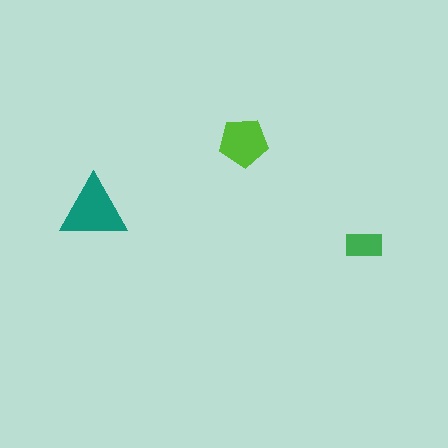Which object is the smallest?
The green rectangle.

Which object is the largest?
The teal triangle.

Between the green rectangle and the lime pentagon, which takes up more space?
The lime pentagon.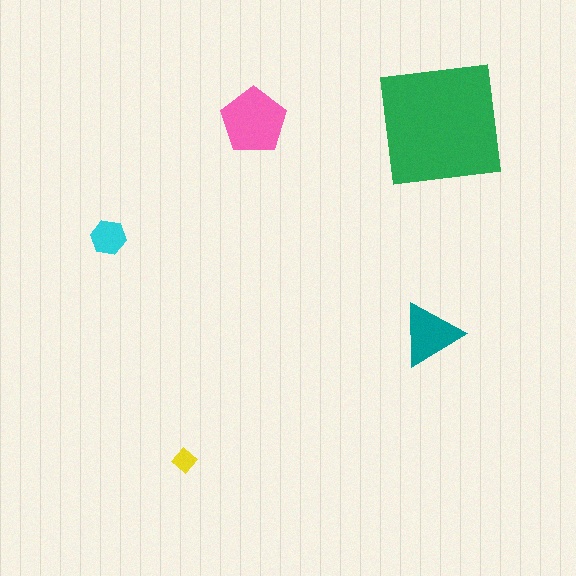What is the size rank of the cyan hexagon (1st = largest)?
4th.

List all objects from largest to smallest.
The green square, the pink pentagon, the teal triangle, the cyan hexagon, the yellow diamond.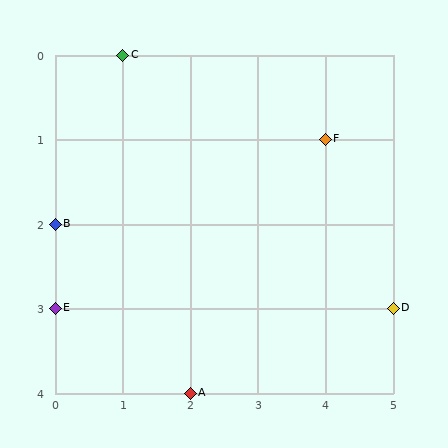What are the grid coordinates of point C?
Point C is at grid coordinates (1, 0).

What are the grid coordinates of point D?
Point D is at grid coordinates (5, 3).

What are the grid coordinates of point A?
Point A is at grid coordinates (2, 4).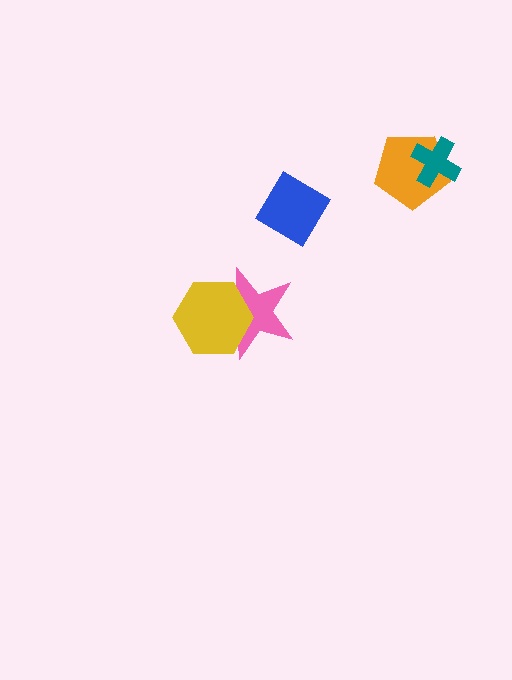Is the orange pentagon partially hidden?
Yes, it is partially covered by another shape.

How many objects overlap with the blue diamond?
0 objects overlap with the blue diamond.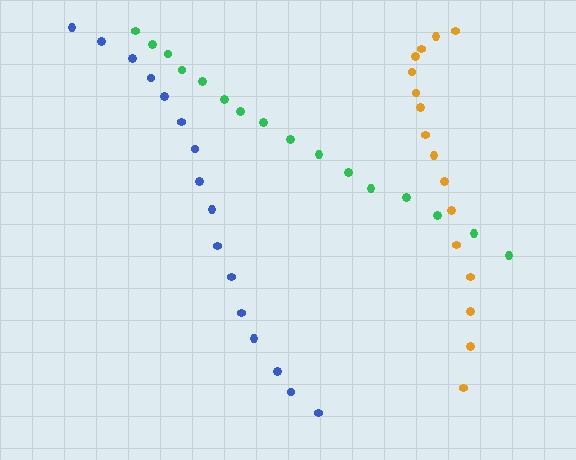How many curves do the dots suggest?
There are 3 distinct paths.